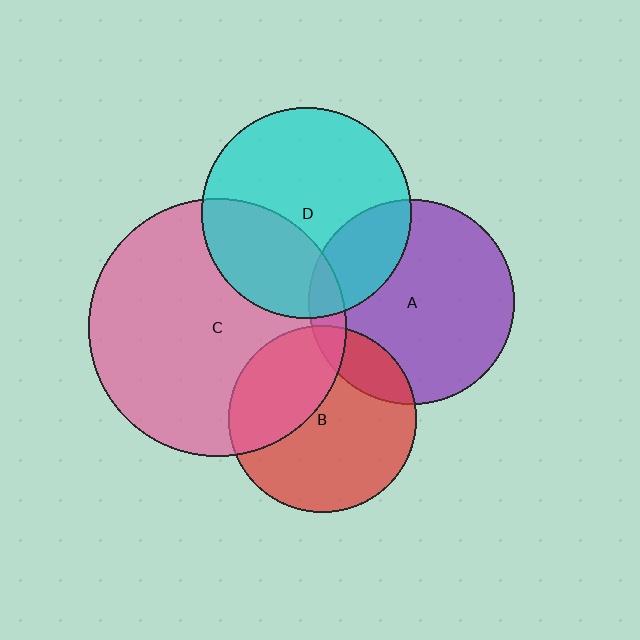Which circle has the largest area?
Circle C (pink).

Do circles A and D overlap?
Yes.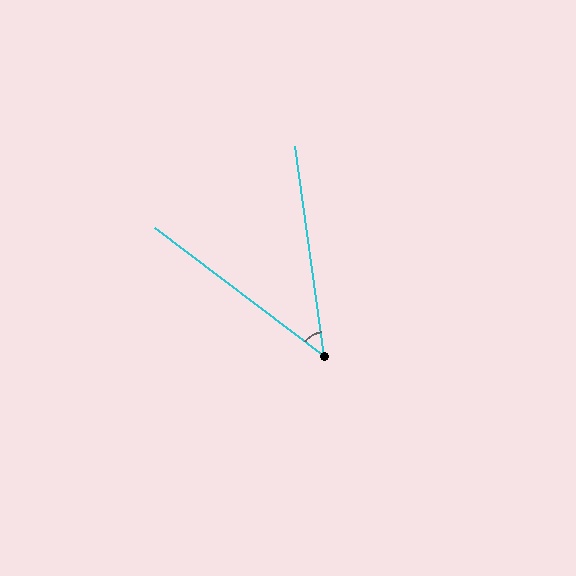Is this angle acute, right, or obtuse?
It is acute.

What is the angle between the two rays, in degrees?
Approximately 45 degrees.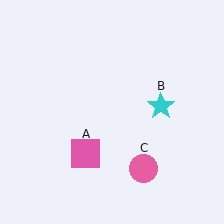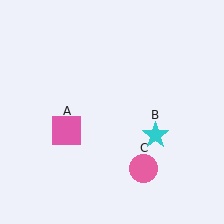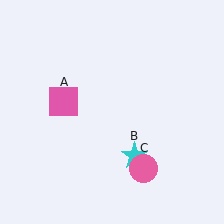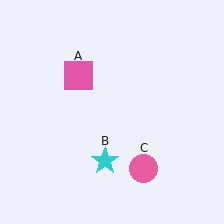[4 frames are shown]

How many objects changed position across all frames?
2 objects changed position: pink square (object A), cyan star (object B).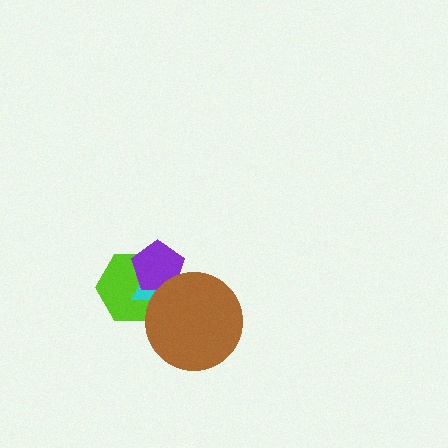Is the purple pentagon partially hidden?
Yes, it is partially covered by another shape.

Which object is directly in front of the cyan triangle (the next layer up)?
The purple pentagon is directly in front of the cyan triangle.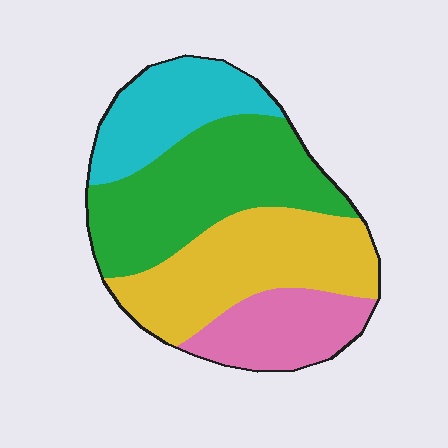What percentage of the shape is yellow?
Yellow takes up about one third (1/3) of the shape.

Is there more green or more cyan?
Green.